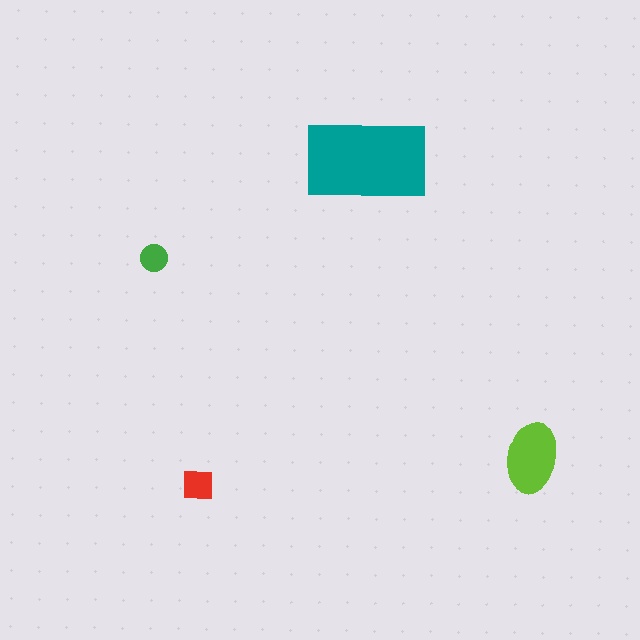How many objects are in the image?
There are 4 objects in the image.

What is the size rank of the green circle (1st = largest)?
4th.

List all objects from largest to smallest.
The teal rectangle, the lime ellipse, the red square, the green circle.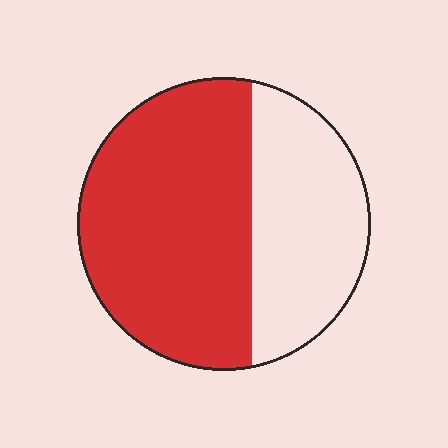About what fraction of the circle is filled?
About five eighths (5/8).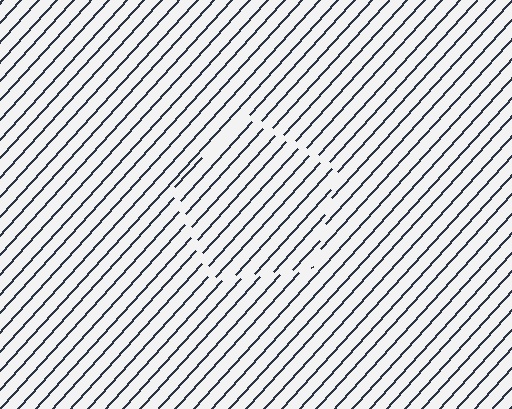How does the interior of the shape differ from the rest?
The interior of the shape contains the same grating, shifted by half a period — the contour is defined by the phase discontinuity where line-ends from the inner and outer gratings abut.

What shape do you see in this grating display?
An illusory pentagon. The interior of the shape contains the same grating, shifted by half a period — the contour is defined by the phase discontinuity where line-ends from the inner and outer gratings abut.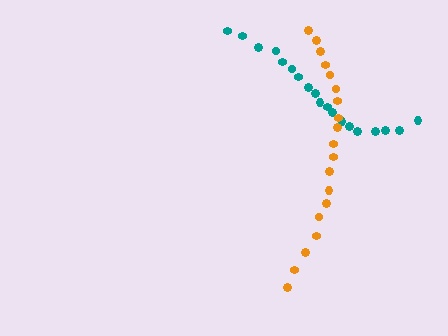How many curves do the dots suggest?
There are 2 distinct paths.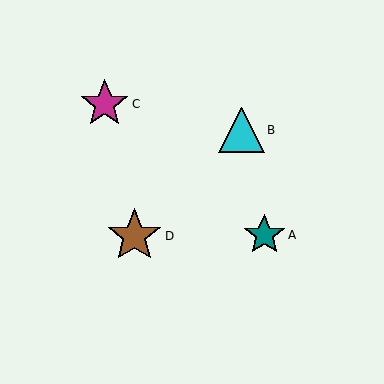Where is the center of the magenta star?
The center of the magenta star is at (105, 104).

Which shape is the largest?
The brown star (labeled D) is the largest.